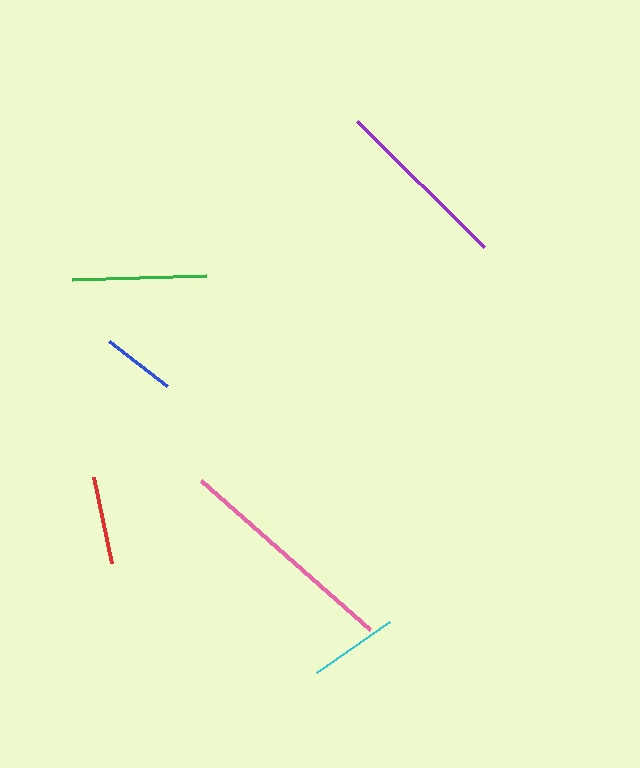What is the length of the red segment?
The red segment is approximately 88 pixels long.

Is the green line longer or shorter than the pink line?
The pink line is longer than the green line.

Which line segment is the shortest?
The blue line is the shortest at approximately 74 pixels.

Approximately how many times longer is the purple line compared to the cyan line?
The purple line is approximately 2.0 times the length of the cyan line.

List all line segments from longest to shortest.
From longest to shortest: pink, purple, green, cyan, red, blue.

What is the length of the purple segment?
The purple segment is approximately 179 pixels long.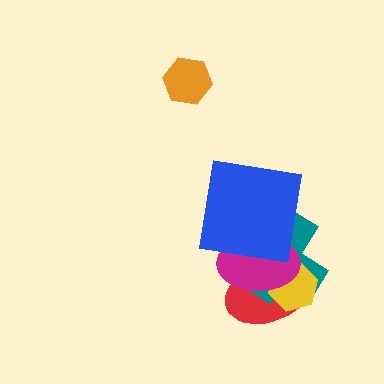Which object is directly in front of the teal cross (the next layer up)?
The yellow hexagon is directly in front of the teal cross.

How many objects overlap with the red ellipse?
3 objects overlap with the red ellipse.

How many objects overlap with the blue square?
2 objects overlap with the blue square.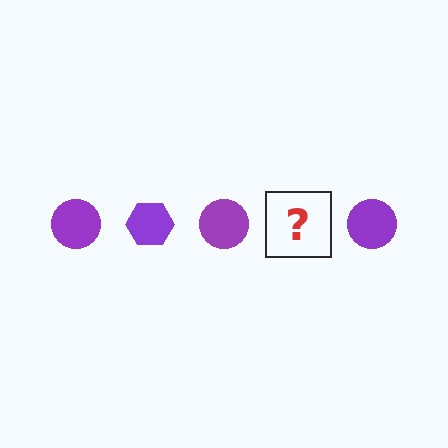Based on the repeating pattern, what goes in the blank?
The blank should be a purple hexagon.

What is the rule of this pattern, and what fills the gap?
The rule is that the pattern cycles through circle, hexagon shapes in purple. The gap should be filled with a purple hexagon.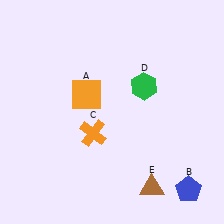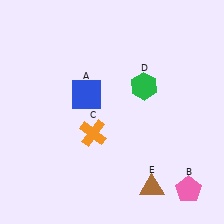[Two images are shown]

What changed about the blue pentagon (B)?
In Image 1, B is blue. In Image 2, it changed to pink.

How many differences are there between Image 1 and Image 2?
There are 2 differences between the two images.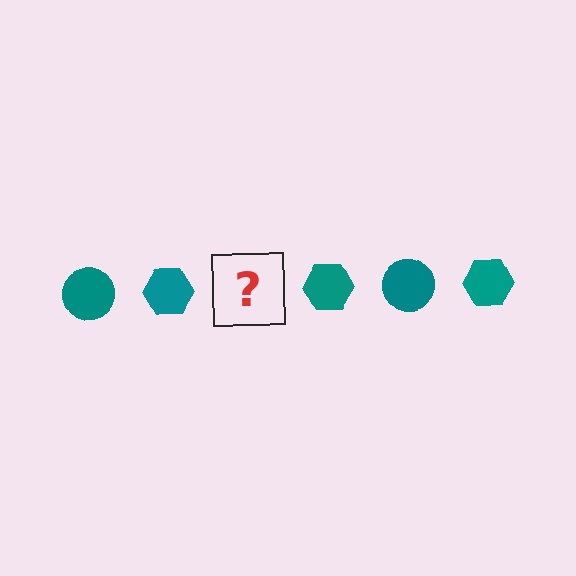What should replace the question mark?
The question mark should be replaced with a teal circle.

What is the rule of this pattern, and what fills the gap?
The rule is that the pattern cycles through circle, hexagon shapes in teal. The gap should be filled with a teal circle.